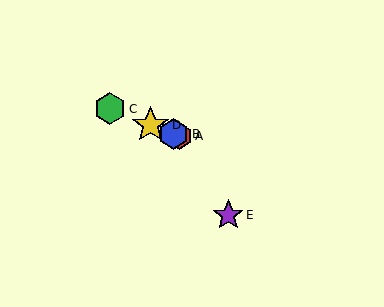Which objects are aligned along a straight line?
Objects A, B, C, D are aligned along a straight line.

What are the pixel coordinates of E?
Object E is at (228, 215).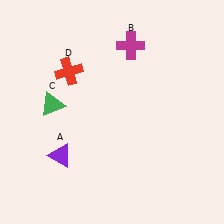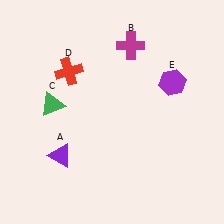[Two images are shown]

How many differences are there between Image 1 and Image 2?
There is 1 difference between the two images.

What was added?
A purple hexagon (E) was added in Image 2.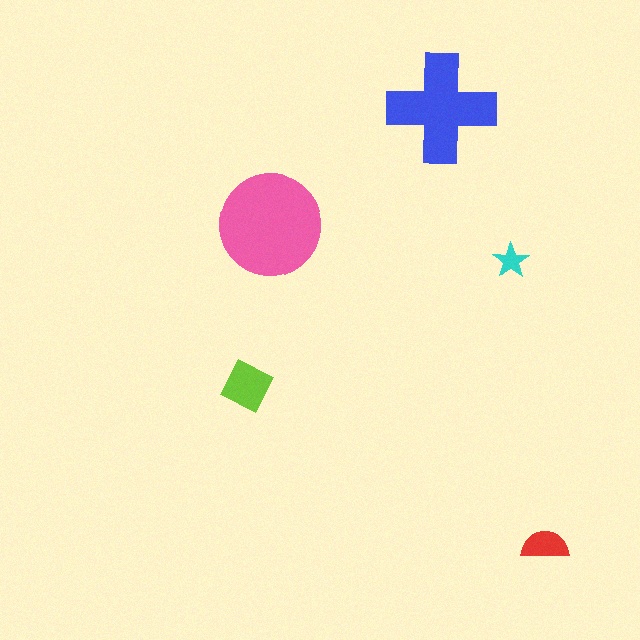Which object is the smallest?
The cyan star.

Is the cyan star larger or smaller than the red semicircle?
Smaller.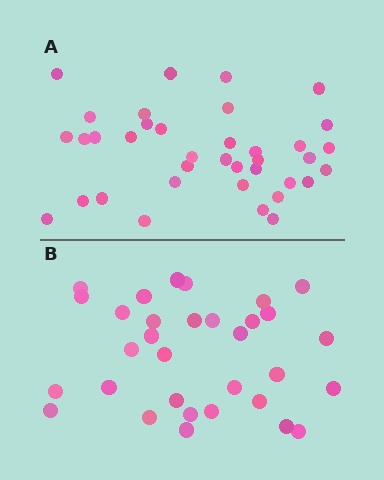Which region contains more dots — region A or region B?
Region A (the top region) has more dots.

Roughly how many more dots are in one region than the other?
Region A has about 5 more dots than region B.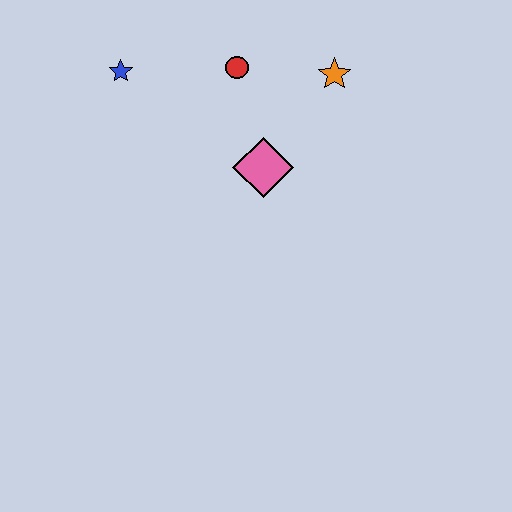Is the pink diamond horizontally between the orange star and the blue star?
Yes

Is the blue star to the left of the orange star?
Yes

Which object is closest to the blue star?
The red circle is closest to the blue star.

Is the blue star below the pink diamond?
No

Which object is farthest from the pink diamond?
The blue star is farthest from the pink diamond.